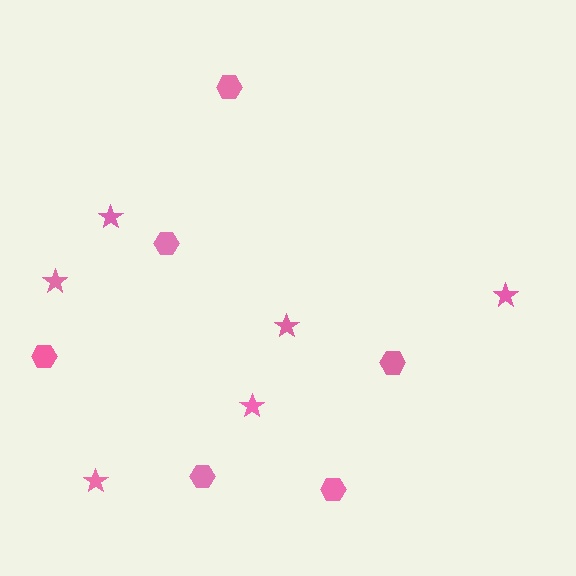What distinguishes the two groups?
There are 2 groups: one group of hexagons (6) and one group of stars (6).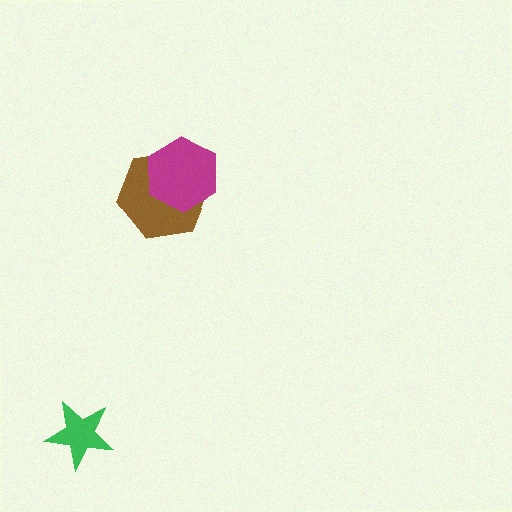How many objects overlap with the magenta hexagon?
1 object overlaps with the magenta hexagon.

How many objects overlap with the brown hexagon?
1 object overlaps with the brown hexagon.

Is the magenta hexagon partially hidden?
No, no other shape covers it.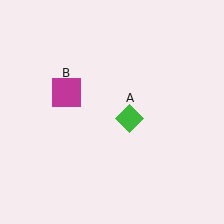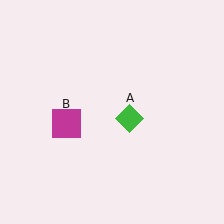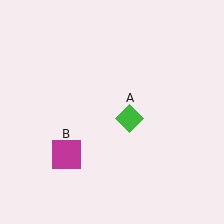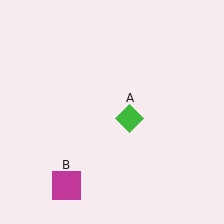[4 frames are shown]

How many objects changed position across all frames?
1 object changed position: magenta square (object B).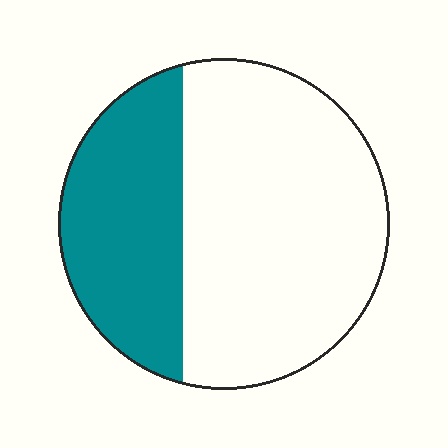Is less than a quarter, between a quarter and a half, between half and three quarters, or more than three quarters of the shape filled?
Between a quarter and a half.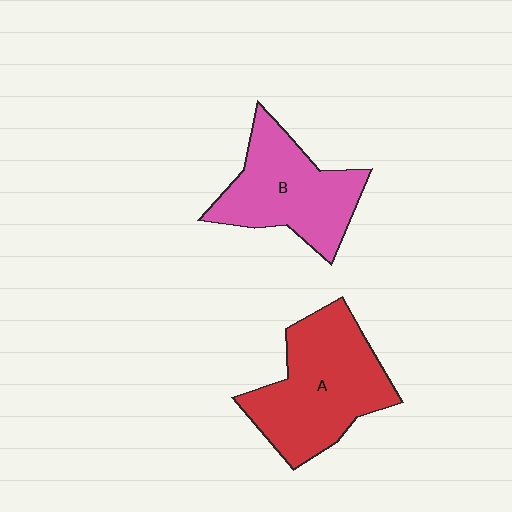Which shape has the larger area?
Shape A (red).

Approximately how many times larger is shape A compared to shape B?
Approximately 1.2 times.